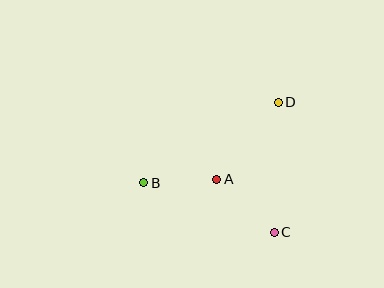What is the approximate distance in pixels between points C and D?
The distance between C and D is approximately 130 pixels.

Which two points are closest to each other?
Points A and B are closest to each other.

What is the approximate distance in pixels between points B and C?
The distance between B and C is approximately 139 pixels.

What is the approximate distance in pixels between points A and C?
The distance between A and C is approximately 78 pixels.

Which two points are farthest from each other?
Points B and D are farthest from each other.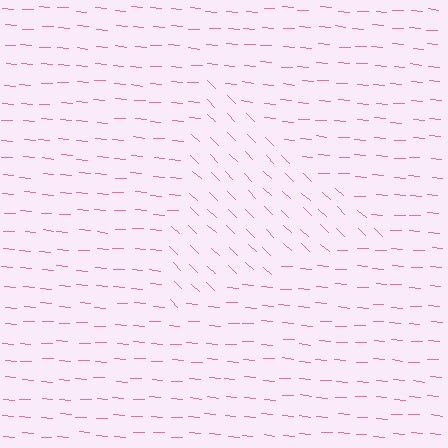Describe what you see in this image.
The image is filled with small pink line segments. A triangle region in the image has lines oriented differently from the surrounding lines, creating a visible texture boundary.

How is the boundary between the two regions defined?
The boundary is defined purely by a change in line orientation (approximately 40 degrees difference). All lines are the same color and thickness.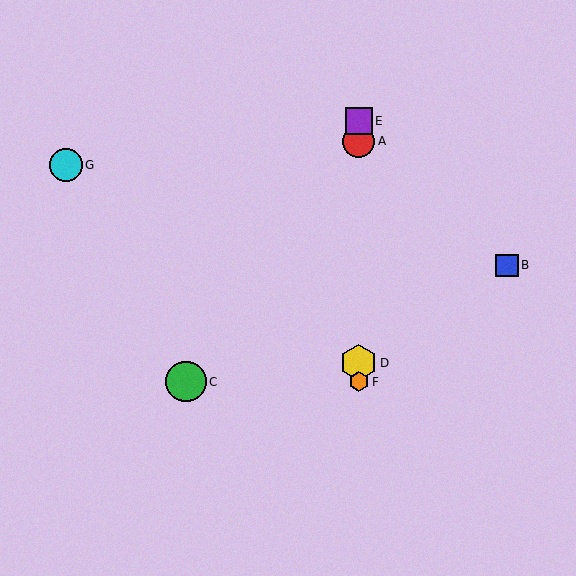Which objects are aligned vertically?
Objects A, D, E, F are aligned vertically.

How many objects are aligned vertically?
4 objects (A, D, E, F) are aligned vertically.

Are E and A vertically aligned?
Yes, both are at x≈359.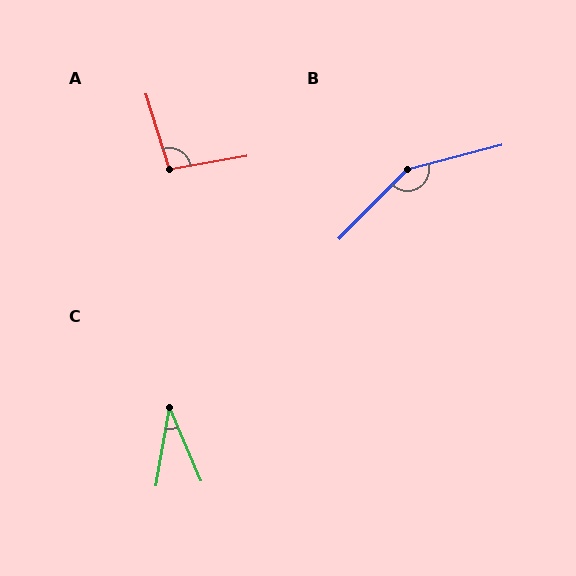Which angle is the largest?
B, at approximately 149 degrees.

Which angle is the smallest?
C, at approximately 33 degrees.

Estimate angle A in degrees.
Approximately 97 degrees.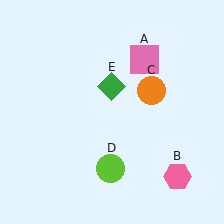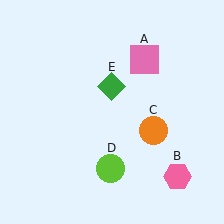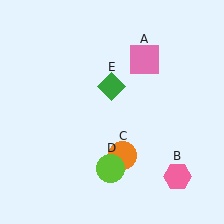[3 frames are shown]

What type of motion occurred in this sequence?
The orange circle (object C) rotated clockwise around the center of the scene.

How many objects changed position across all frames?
1 object changed position: orange circle (object C).